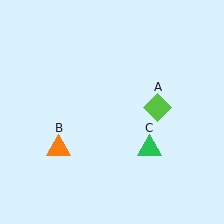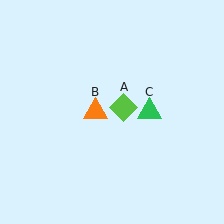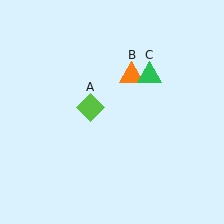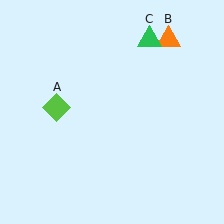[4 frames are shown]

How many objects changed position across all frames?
3 objects changed position: lime diamond (object A), orange triangle (object B), green triangle (object C).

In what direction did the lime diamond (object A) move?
The lime diamond (object A) moved left.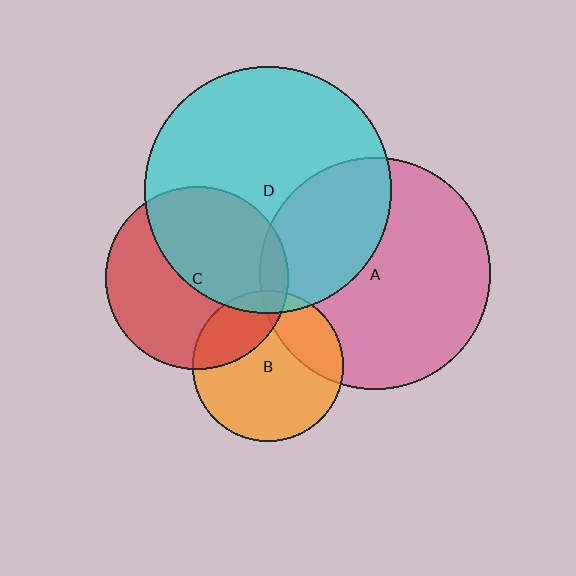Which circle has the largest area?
Circle D (cyan).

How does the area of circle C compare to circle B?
Approximately 1.5 times.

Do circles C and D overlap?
Yes.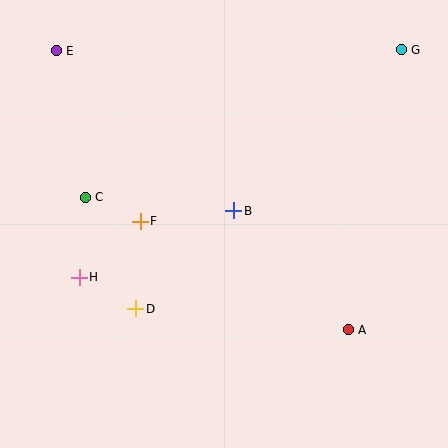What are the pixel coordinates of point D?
Point D is at (136, 309).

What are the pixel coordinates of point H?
Point H is at (79, 277).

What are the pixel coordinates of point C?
Point C is at (85, 197).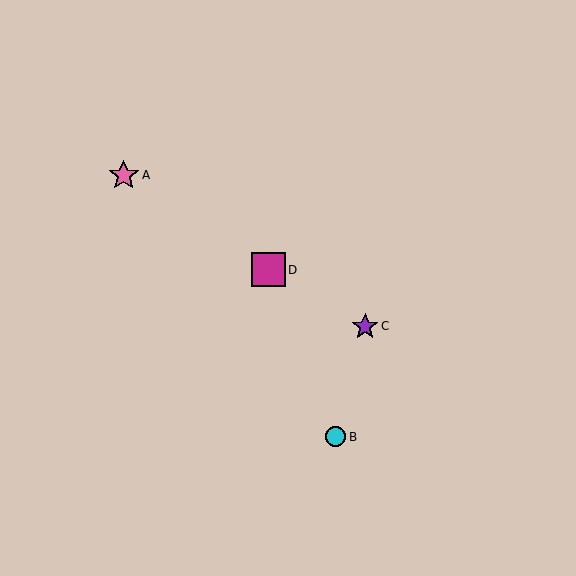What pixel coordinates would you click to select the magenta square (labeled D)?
Click at (268, 270) to select the magenta square D.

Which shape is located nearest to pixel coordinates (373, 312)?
The purple star (labeled C) at (365, 326) is nearest to that location.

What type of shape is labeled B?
Shape B is a cyan circle.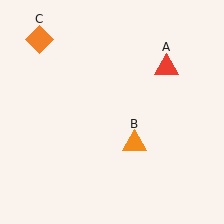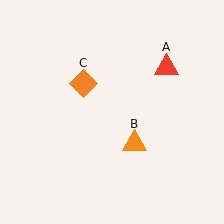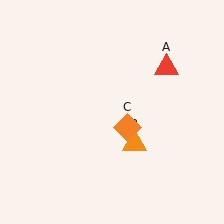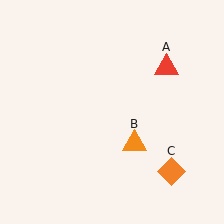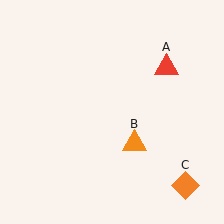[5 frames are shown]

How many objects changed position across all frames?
1 object changed position: orange diamond (object C).